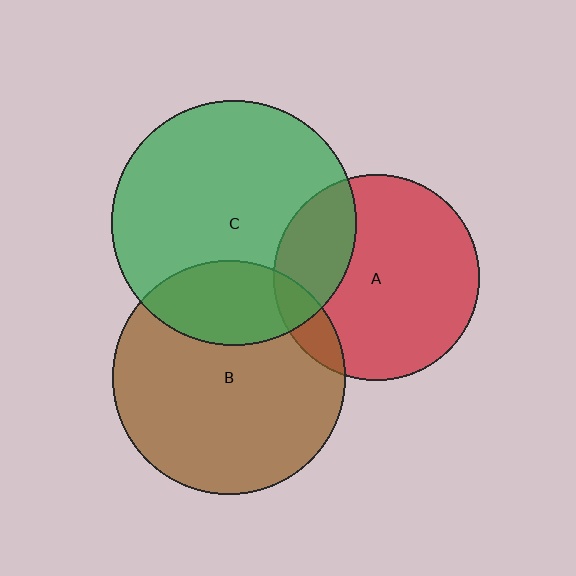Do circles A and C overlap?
Yes.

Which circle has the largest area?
Circle C (green).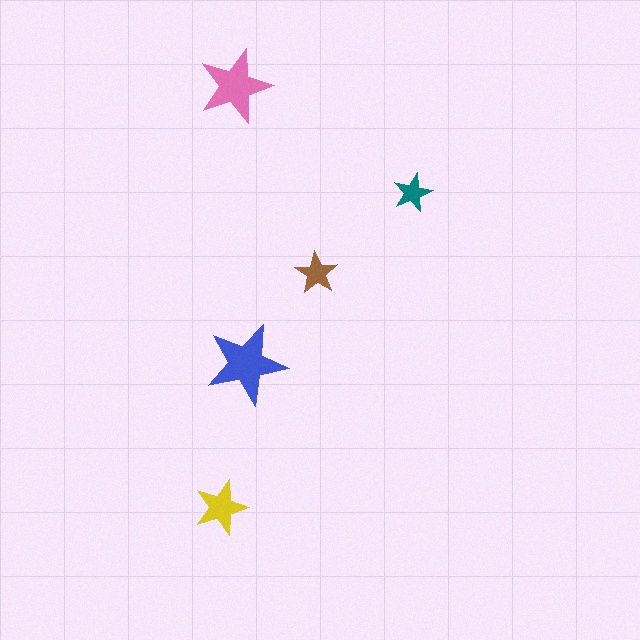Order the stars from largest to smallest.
the blue one, the pink one, the yellow one, the brown one, the teal one.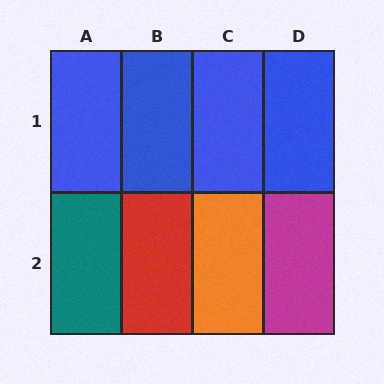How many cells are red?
1 cell is red.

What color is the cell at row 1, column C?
Blue.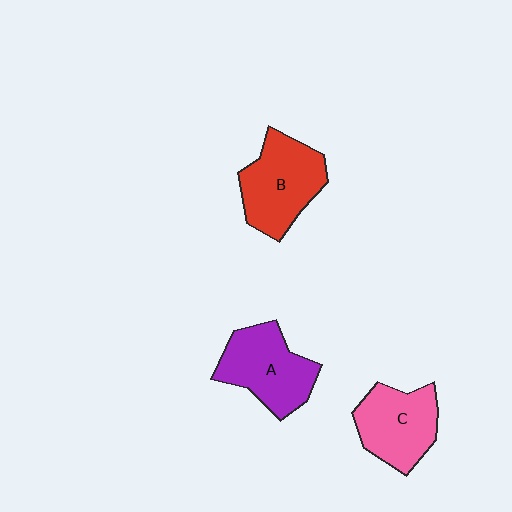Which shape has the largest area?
Shape B (red).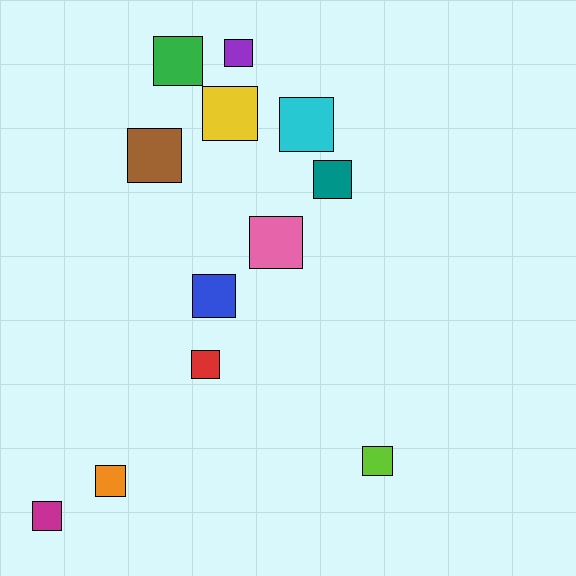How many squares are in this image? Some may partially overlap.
There are 12 squares.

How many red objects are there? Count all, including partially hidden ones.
There is 1 red object.